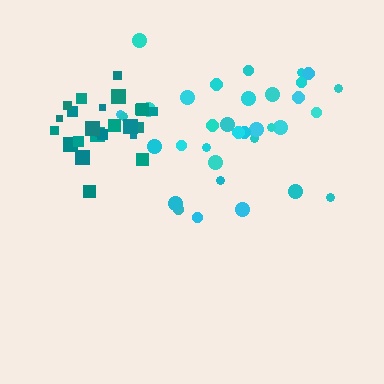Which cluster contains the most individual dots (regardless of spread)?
Cyan (34).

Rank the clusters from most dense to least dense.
teal, cyan.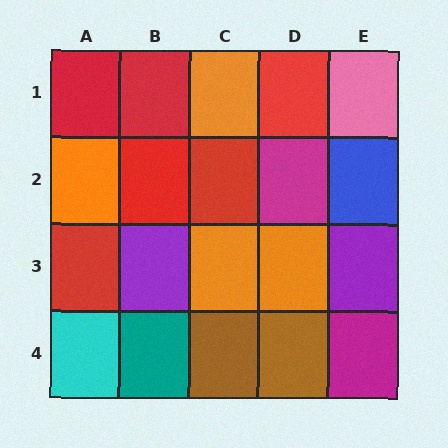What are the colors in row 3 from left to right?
Red, purple, orange, orange, purple.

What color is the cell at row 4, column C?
Brown.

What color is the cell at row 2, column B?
Red.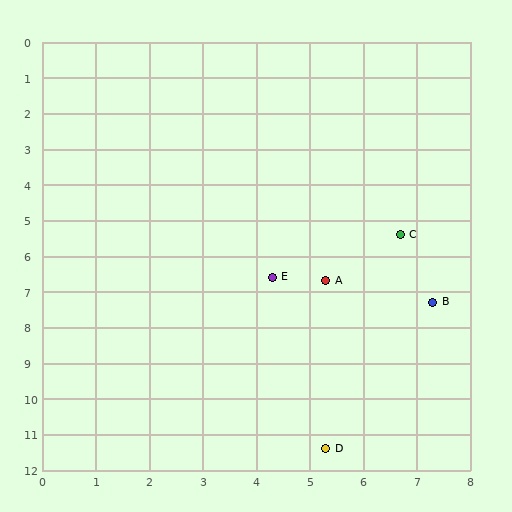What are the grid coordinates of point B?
Point B is at approximately (7.3, 7.3).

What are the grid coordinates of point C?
Point C is at approximately (6.7, 5.4).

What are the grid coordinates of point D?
Point D is at approximately (5.3, 11.4).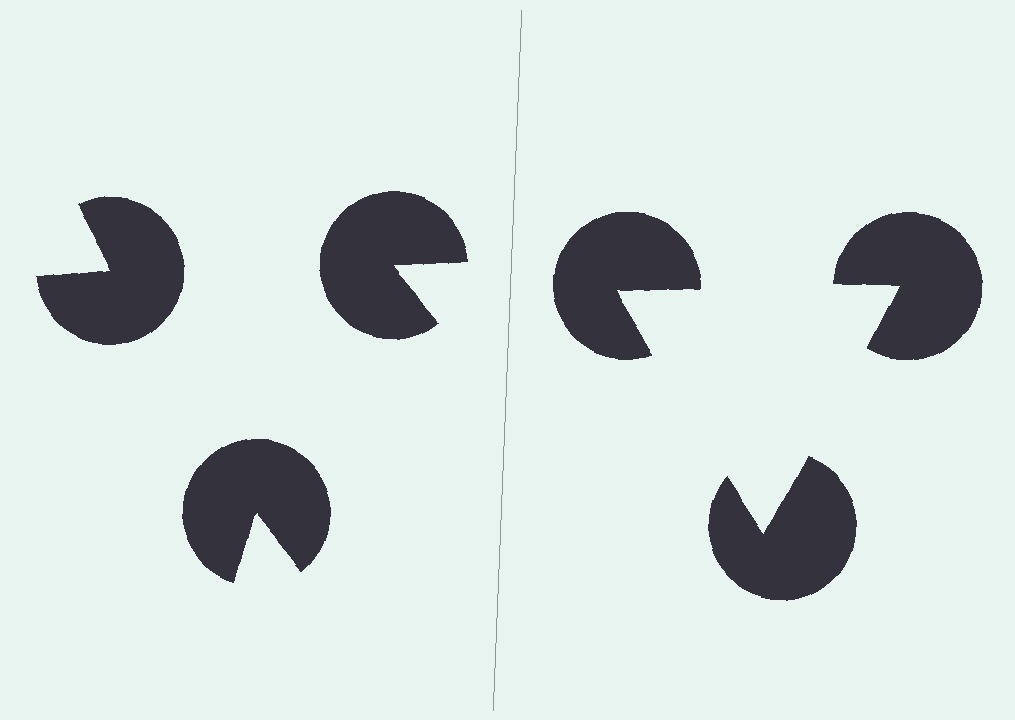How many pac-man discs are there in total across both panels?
6 — 3 on each side.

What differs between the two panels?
The pac-man discs are positioned identically on both sides; only the wedge orientations differ. On the right they align to a triangle; on the left they are misaligned.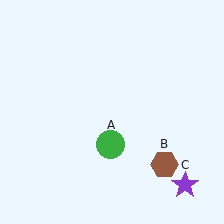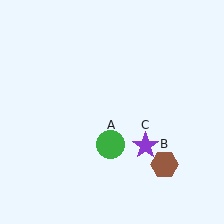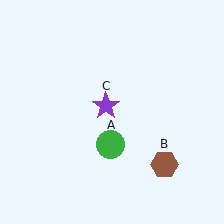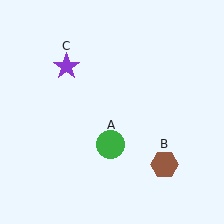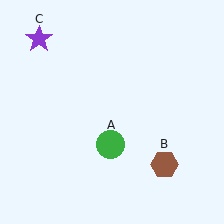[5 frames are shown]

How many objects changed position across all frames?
1 object changed position: purple star (object C).